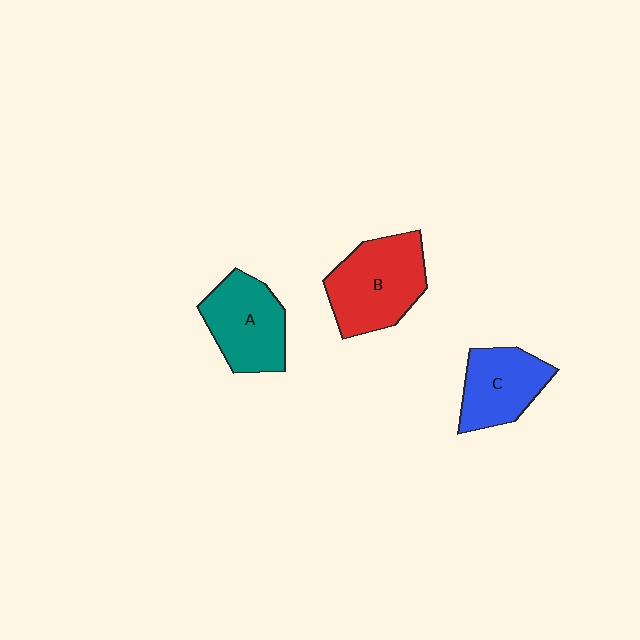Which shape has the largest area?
Shape B (red).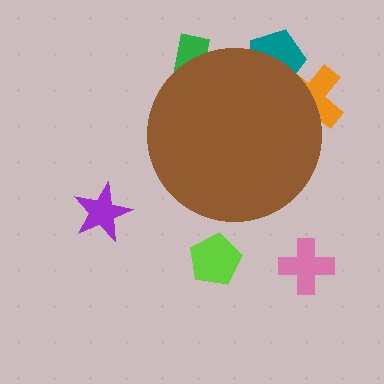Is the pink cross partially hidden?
No, the pink cross is fully visible.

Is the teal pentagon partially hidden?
Yes, the teal pentagon is partially hidden behind the brown circle.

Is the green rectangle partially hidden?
Yes, the green rectangle is partially hidden behind the brown circle.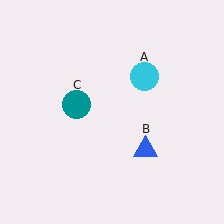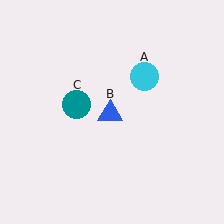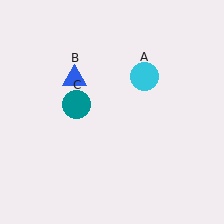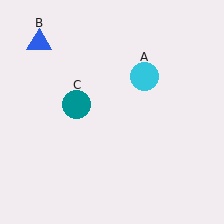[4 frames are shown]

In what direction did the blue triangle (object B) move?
The blue triangle (object B) moved up and to the left.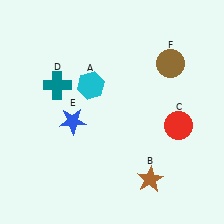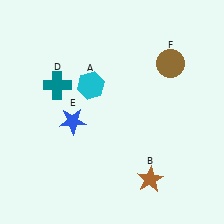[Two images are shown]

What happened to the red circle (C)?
The red circle (C) was removed in Image 2. It was in the bottom-right area of Image 1.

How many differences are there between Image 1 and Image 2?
There is 1 difference between the two images.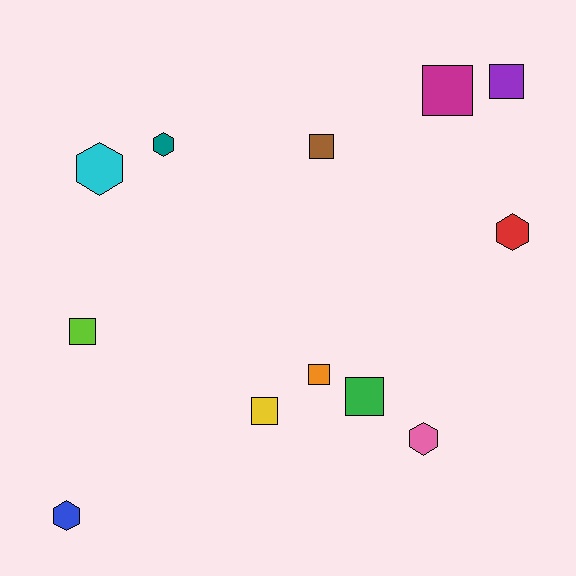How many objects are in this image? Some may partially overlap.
There are 12 objects.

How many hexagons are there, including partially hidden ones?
There are 5 hexagons.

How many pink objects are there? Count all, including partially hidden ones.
There is 1 pink object.